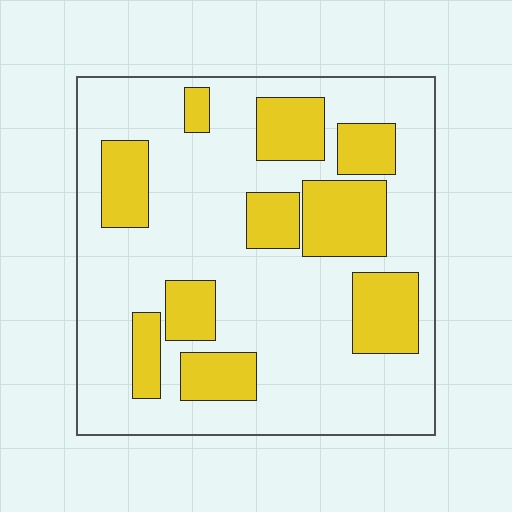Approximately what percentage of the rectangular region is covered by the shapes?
Approximately 30%.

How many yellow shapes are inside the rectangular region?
10.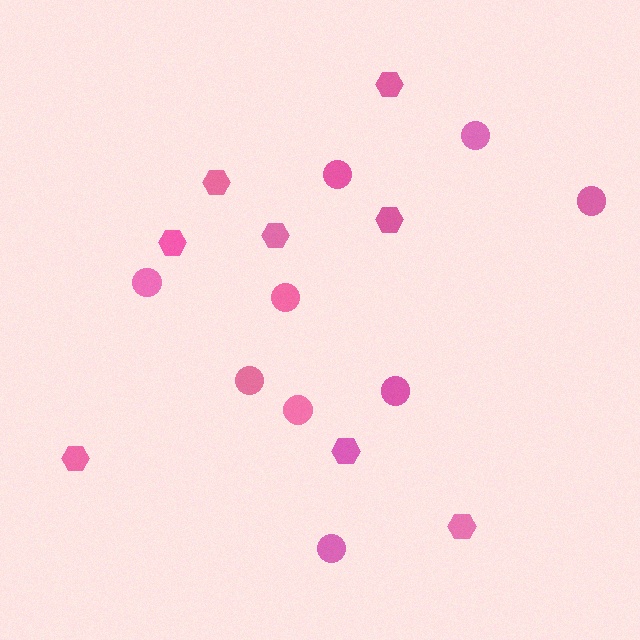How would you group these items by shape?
There are 2 groups: one group of hexagons (8) and one group of circles (9).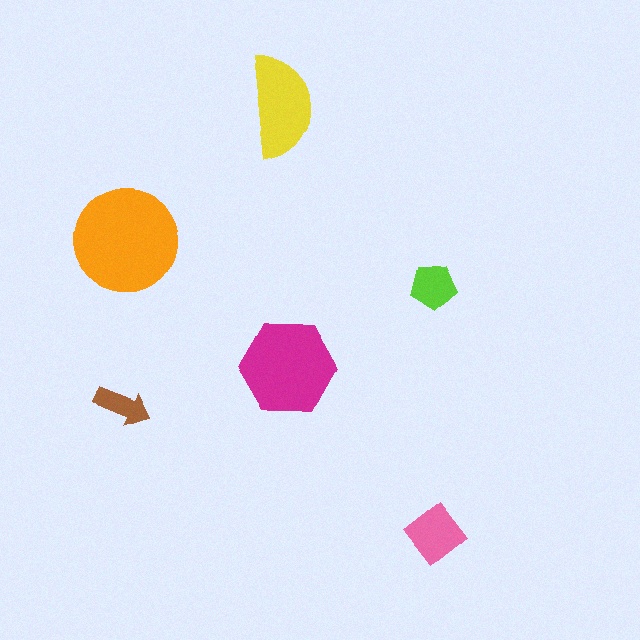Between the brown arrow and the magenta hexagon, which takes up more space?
The magenta hexagon.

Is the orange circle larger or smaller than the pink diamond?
Larger.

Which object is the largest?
The orange circle.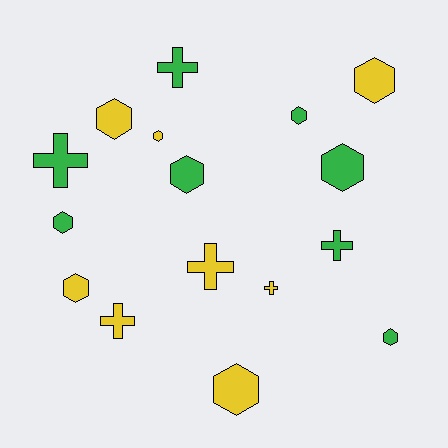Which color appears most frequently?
Green, with 8 objects.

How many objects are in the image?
There are 16 objects.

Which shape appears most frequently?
Hexagon, with 10 objects.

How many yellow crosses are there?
There are 3 yellow crosses.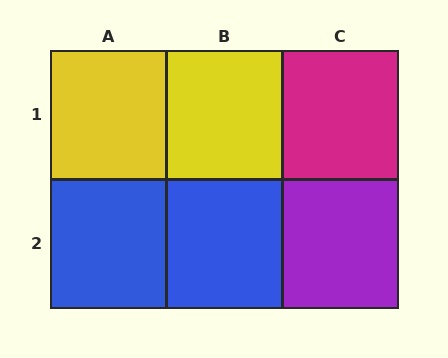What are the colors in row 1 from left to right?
Yellow, yellow, magenta.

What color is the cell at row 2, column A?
Blue.